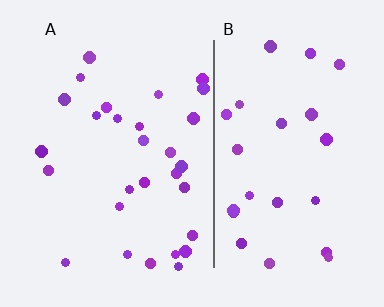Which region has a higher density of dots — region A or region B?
A (the left).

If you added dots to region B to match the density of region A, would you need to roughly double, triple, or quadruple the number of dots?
Approximately double.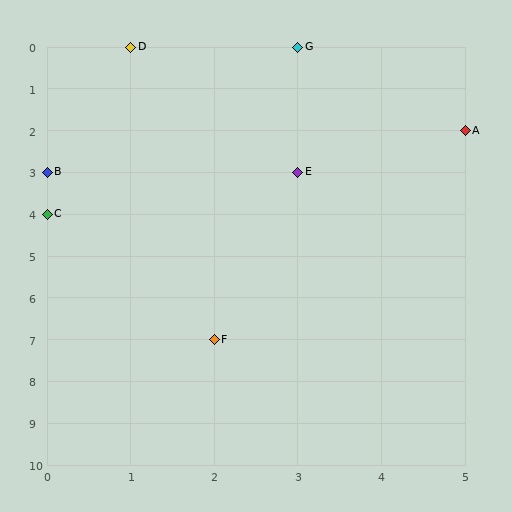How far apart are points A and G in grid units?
Points A and G are 2 columns and 2 rows apart (about 2.8 grid units diagonally).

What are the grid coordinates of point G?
Point G is at grid coordinates (3, 0).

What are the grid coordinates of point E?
Point E is at grid coordinates (3, 3).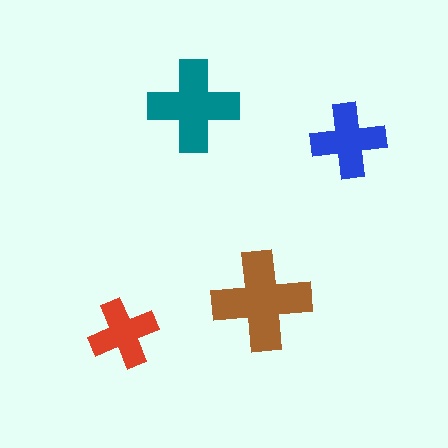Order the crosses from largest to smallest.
the brown one, the teal one, the blue one, the red one.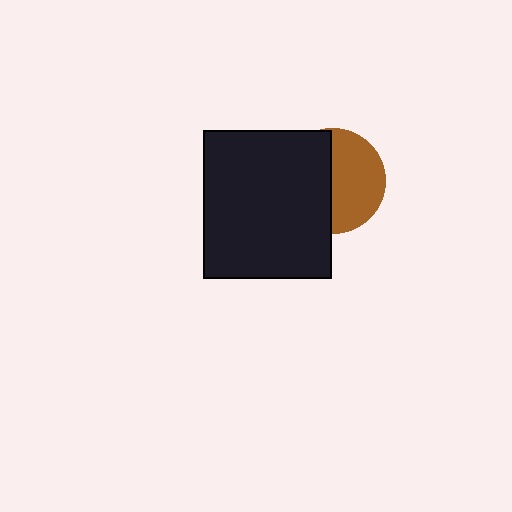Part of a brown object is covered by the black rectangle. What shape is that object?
It is a circle.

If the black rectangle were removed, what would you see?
You would see the complete brown circle.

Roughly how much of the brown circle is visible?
About half of it is visible (roughly 51%).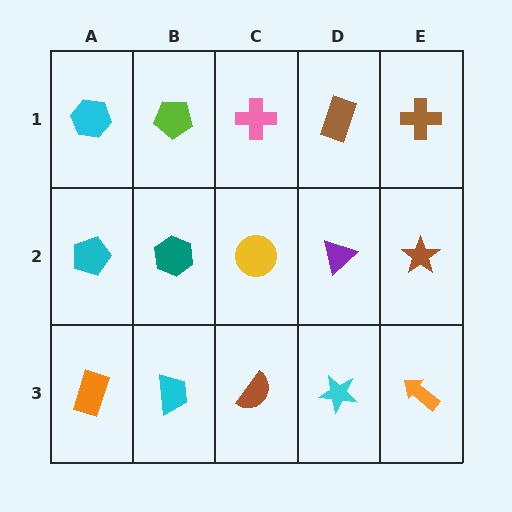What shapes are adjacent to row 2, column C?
A pink cross (row 1, column C), a brown semicircle (row 3, column C), a teal hexagon (row 2, column B), a purple triangle (row 2, column D).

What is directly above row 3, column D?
A purple triangle.